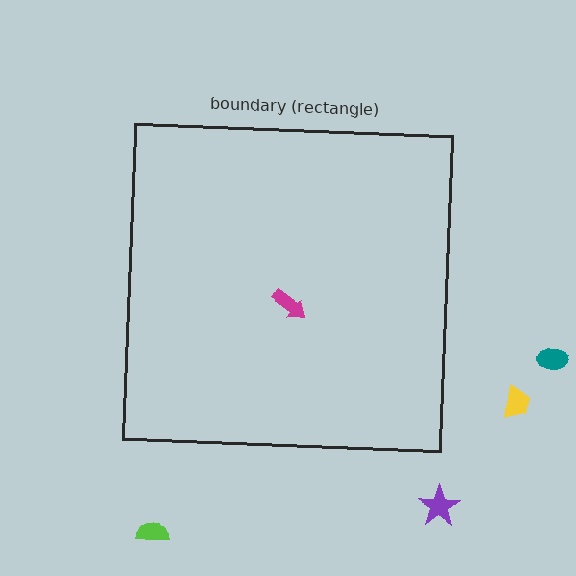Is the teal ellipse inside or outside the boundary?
Outside.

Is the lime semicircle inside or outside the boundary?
Outside.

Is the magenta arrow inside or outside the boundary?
Inside.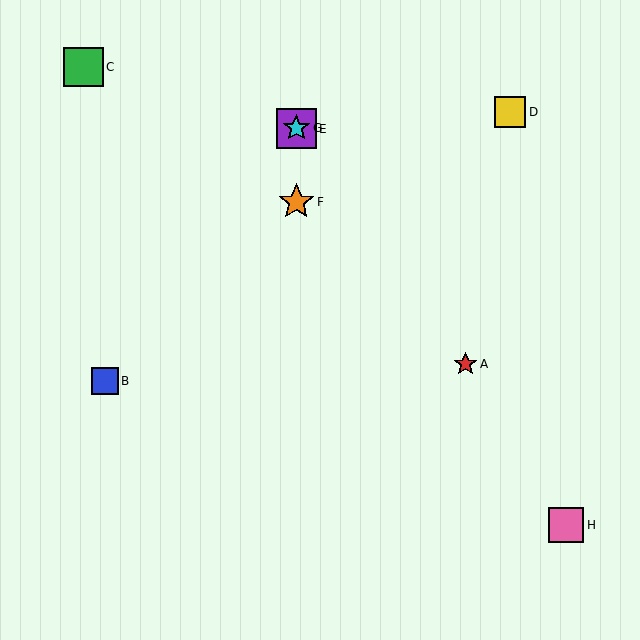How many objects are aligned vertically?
3 objects (E, F, G) are aligned vertically.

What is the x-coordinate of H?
Object H is at x≈566.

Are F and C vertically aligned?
No, F is at x≈296 and C is at x≈84.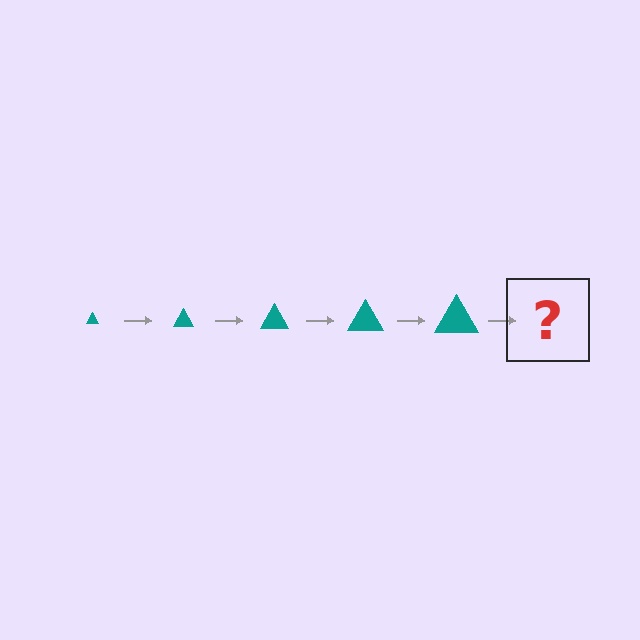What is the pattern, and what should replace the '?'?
The pattern is that the triangle gets progressively larger each step. The '?' should be a teal triangle, larger than the previous one.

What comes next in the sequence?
The next element should be a teal triangle, larger than the previous one.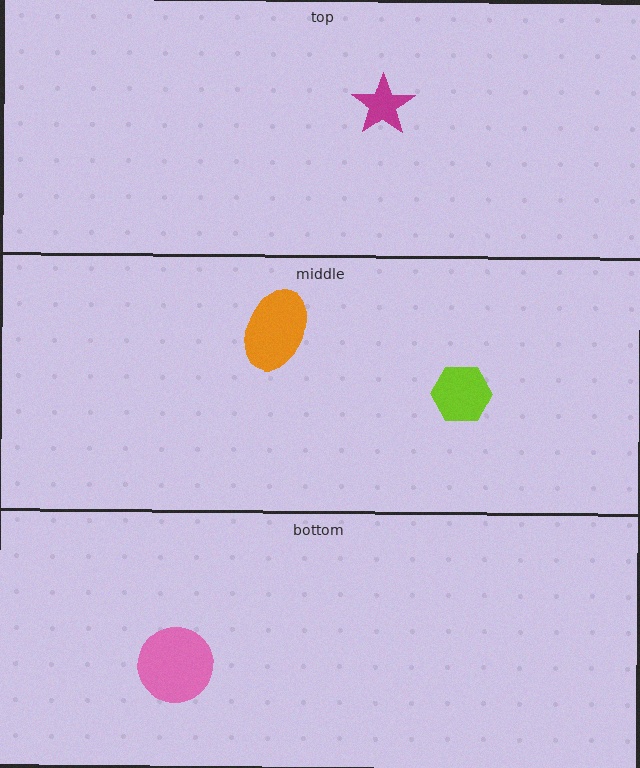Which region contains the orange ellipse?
The middle region.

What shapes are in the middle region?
The lime hexagon, the orange ellipse.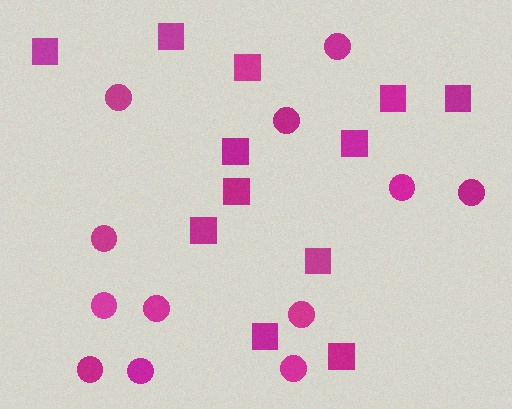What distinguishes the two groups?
There are 2 groups: one group of circles (12) and one group of squares (12).